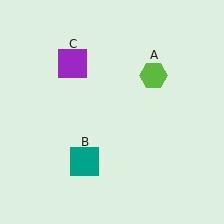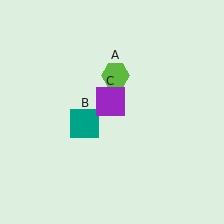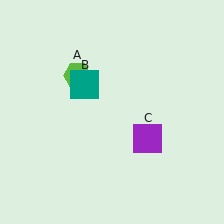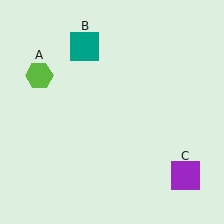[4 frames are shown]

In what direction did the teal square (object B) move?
The teal square (object B) moved up.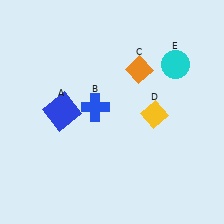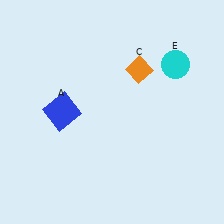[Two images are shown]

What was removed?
The yellow diamond (D), the blue cross (B) were removed in Image 2.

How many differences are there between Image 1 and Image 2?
There are 2 differences between the two images.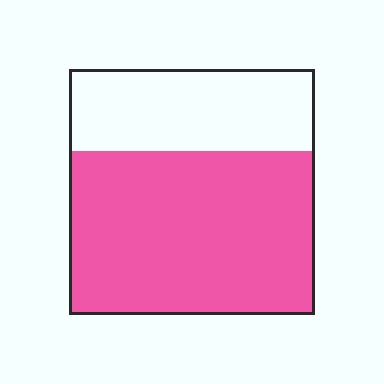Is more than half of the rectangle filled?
Yes.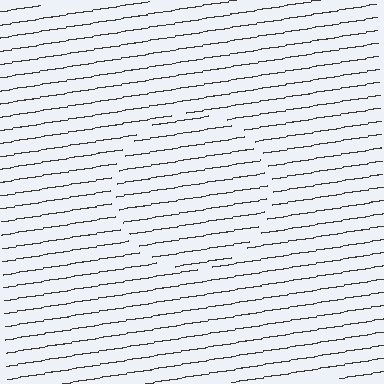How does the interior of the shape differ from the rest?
The interior of the shape contains the same grating, shifted by half a period — the contour is defined by the phase discontinuity where line-ends from the inner and outer gratings abut.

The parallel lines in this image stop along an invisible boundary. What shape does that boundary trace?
An illusory circle. The interior of the shape contains the same grating, shifted by half a period — the contour is defined by the phase discontinuity where line-ends from the inner and outer gratings abut.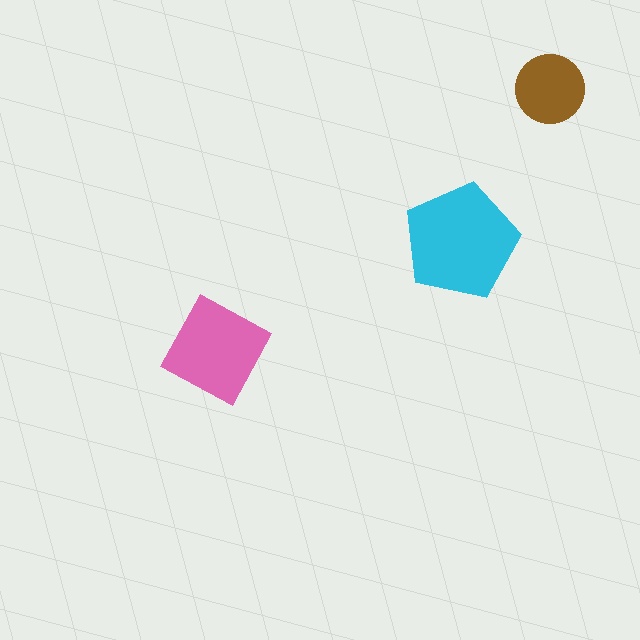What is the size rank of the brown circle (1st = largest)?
3rd.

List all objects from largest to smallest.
The cyan pentagon, the pink diamond, the brown circle.